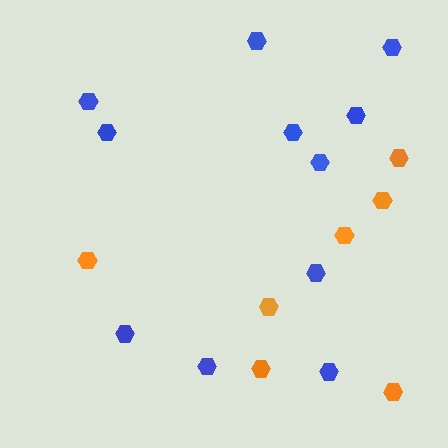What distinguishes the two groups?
There are 2 groups: one group of blue hexagons (11) and one group of orange hexagons (7).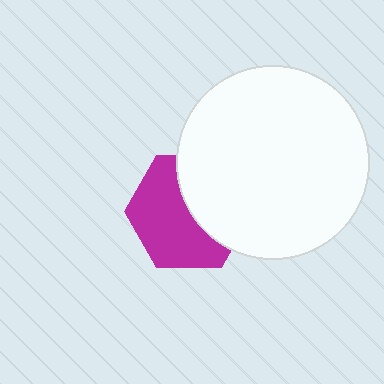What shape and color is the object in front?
The object in front is a white circle.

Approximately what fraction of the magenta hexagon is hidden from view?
Roughly 43% of the magenta hexagon is hidden behind the white circle.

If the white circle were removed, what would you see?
You would see the complete magenta hexagon.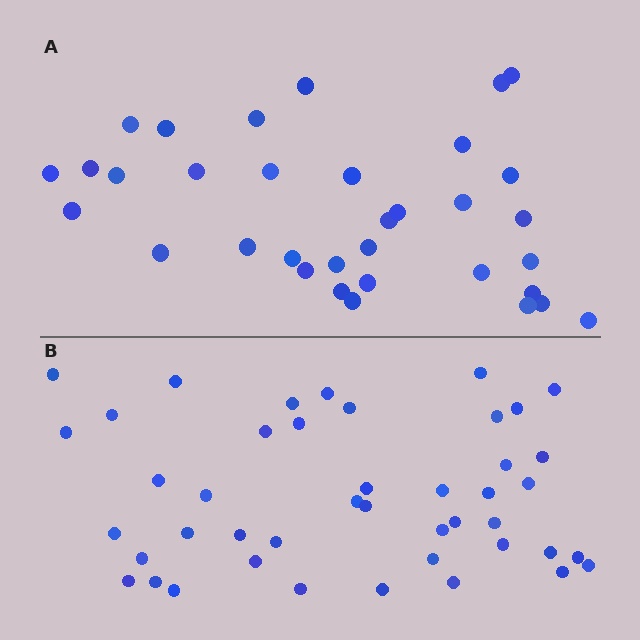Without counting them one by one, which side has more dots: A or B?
Region B (the bottom region) has more dots.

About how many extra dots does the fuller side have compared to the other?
Region B has roughly 10 or so more dots than region A.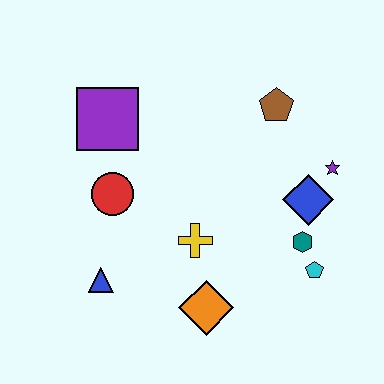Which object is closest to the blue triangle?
The red circle is closest to the blue triangle.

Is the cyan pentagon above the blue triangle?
Yes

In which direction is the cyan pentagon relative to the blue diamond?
The cyan pentagon is below the blue diamond.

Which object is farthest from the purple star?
The blue triangle is farthest from the purple star.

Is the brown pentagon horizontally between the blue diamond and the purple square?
Yes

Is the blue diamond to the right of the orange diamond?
Yes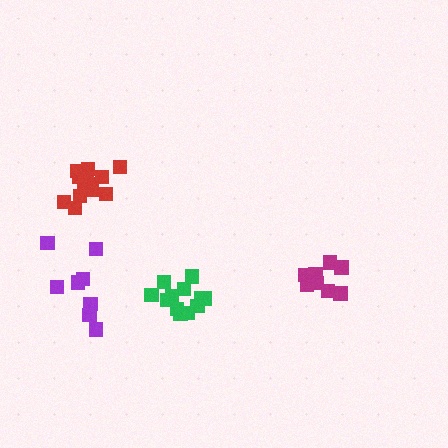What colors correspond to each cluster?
The clusters are colored: magenta, green, red, purple.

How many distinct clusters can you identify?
There are 4 distinct clusters.